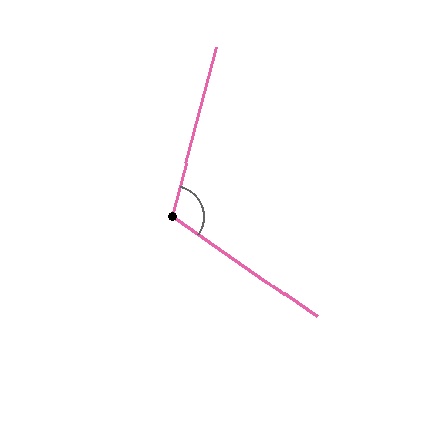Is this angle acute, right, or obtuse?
It is obtuse.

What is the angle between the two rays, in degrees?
Approximately 110 degrees.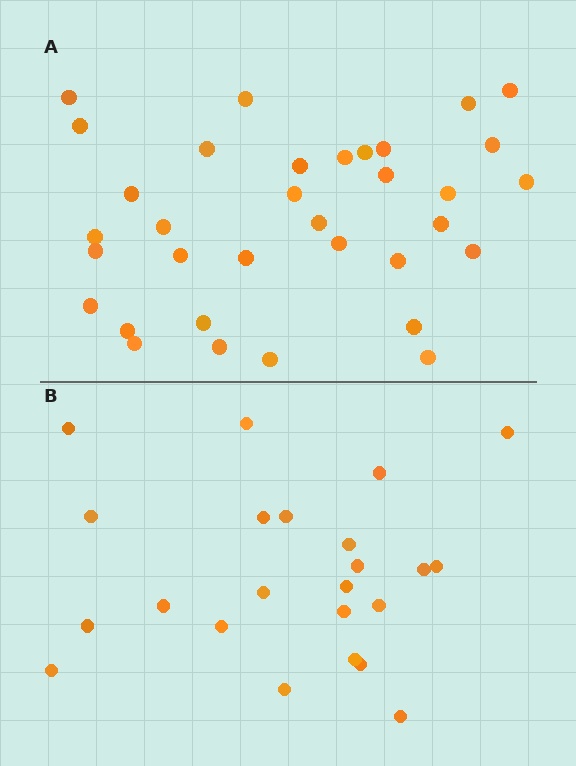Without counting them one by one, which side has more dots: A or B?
Region A (the top region) has more dots.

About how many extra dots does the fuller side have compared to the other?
Region A has roughly 12 or so more dots than region B.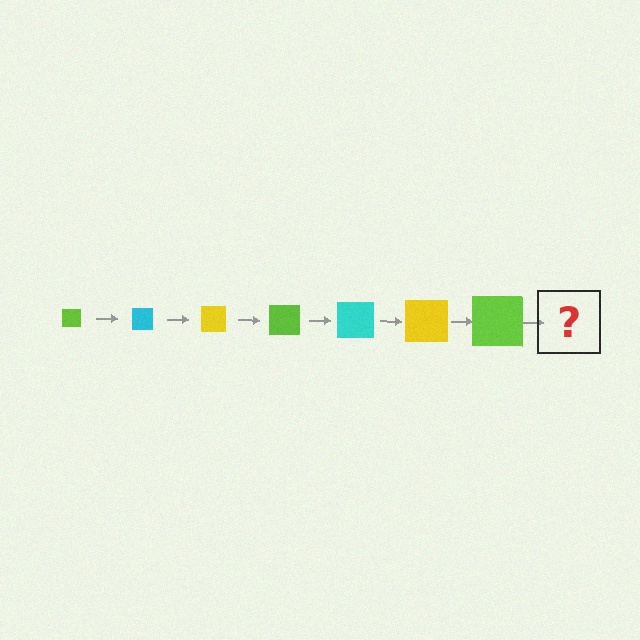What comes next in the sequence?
The next element should be a cyan square, larger than the previous one.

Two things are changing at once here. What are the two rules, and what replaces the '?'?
The two rules are that the square grows larger each step and the color cycles through lime, cyan, and yellow. The '?' should be a cyan square, larger than the previous one.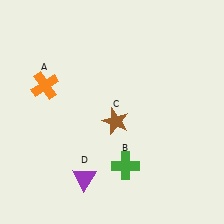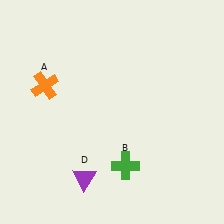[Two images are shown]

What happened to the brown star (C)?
The brown star (C) was removed in Image 2. It was in the bottom-right area of Image 1.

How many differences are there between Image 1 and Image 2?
There is 1 difference between the two images.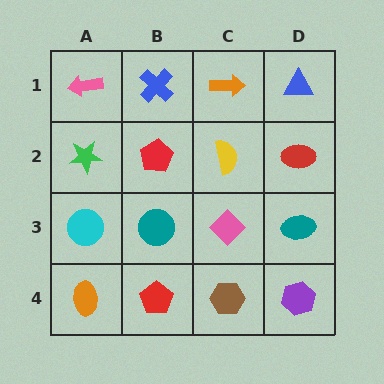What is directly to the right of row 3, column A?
A teal circle.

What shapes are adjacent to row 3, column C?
A yellow semicircle (row 2, column C), a brown hexagon (row 4, column C), a teal circle (row 3, column B), a teal ellipse (row 3, column D).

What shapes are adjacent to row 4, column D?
A teal ellipse (row 3, column D), a brown hexagon (row 4, column C).